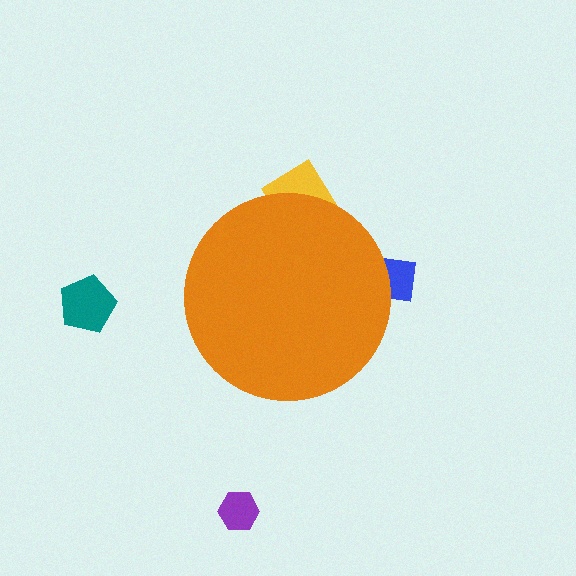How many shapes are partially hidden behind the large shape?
3 shapes are partially hidden.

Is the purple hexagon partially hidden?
No, the purple hexagon is fully visible.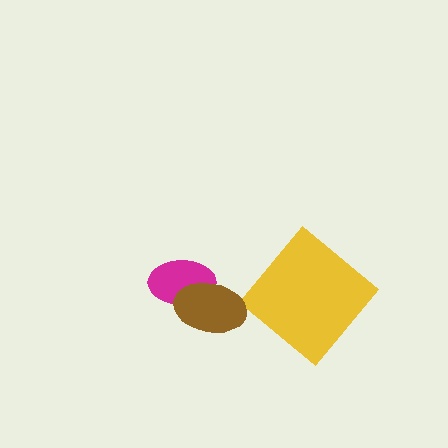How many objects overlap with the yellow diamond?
0 objects overlap with the yellow diamond.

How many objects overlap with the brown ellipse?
1 object overlaps with the brown ellipse.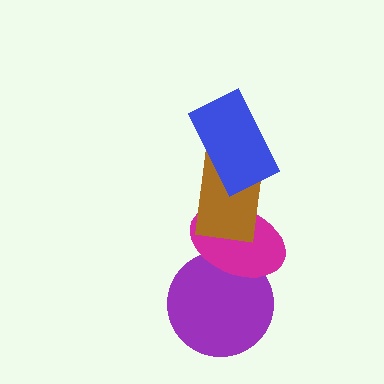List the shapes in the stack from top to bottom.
From top to bottom: the blue rectangle, the brown rectangle, the magenta ellipse, the purple circle.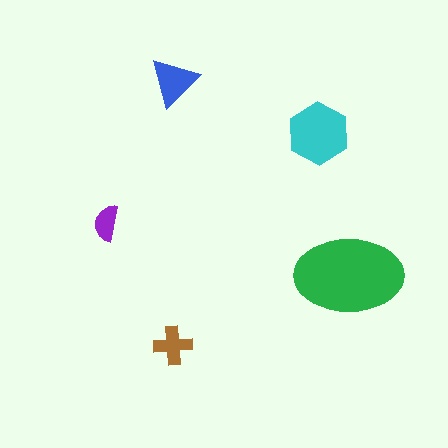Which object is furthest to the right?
The green ellipse is rightmost.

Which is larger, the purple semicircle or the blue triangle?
The blue triangle.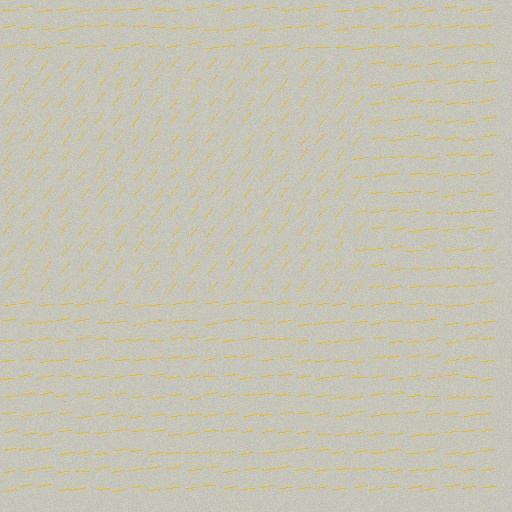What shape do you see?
I see a rectangle.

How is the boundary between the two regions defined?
The boundary is defined purely by a change in line orientation (approximately 45 degrees difference). All lines are the same color and thickness.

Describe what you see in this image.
The image is filled with small yellow line segments. A rectangle region in the image has lines oriented differently from the surrounding lines, creating a visible texture boundary.